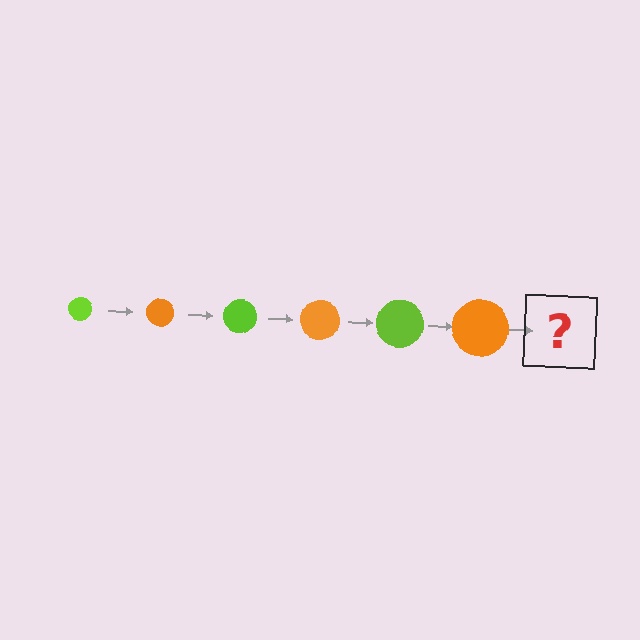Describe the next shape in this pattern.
It should be a lime circle, larger than the previous one.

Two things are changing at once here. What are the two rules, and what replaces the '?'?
The two rules are that the circle grows larger each step and the color cycles through lime and orange. The '?' should be a lime circle, larger than the previous one.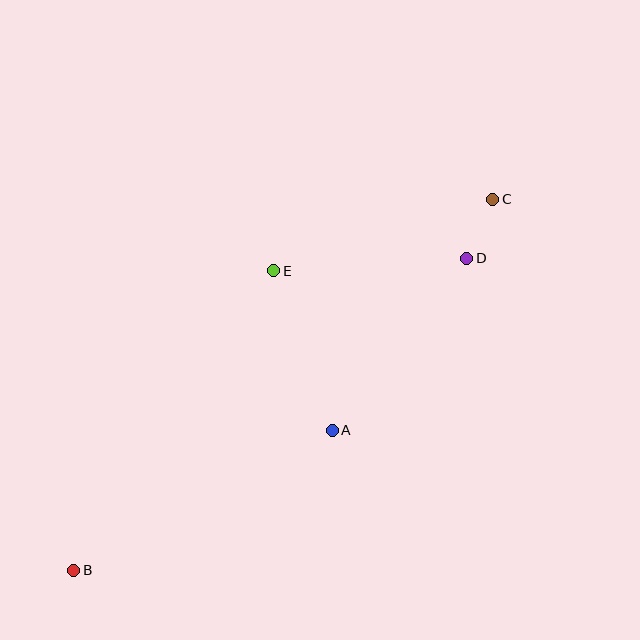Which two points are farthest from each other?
Points B and C are farthest from each other.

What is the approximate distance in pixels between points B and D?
The distance between B and D is approximately 502 pixels.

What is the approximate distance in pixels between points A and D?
The distance between A and D is approximately 219 pixels.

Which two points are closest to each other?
Points C and D are closest to each other.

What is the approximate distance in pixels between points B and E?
The distance between B and E is approximately 360 pixels.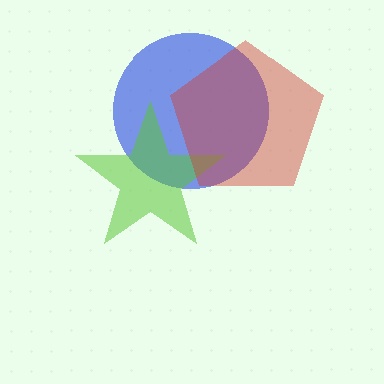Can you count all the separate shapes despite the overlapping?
Yes, there are 3 separate shapes.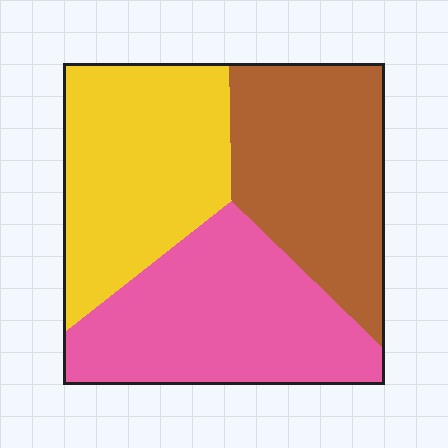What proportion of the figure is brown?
Brown takes up about one third (1/3) of the figure.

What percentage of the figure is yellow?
Yellow covers around 35% of the figure.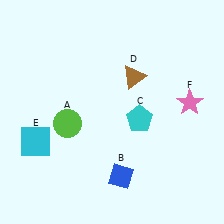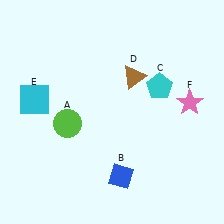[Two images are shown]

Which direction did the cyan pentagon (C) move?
The cyan pentagon (C) moved up.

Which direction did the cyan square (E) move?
The cyan square (E) moved up.